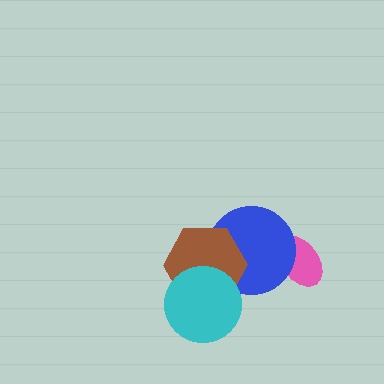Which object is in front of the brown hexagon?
The cyan circle is in front of the brown hexagon.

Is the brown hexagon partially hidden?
Yes, it is partially covered by another shape.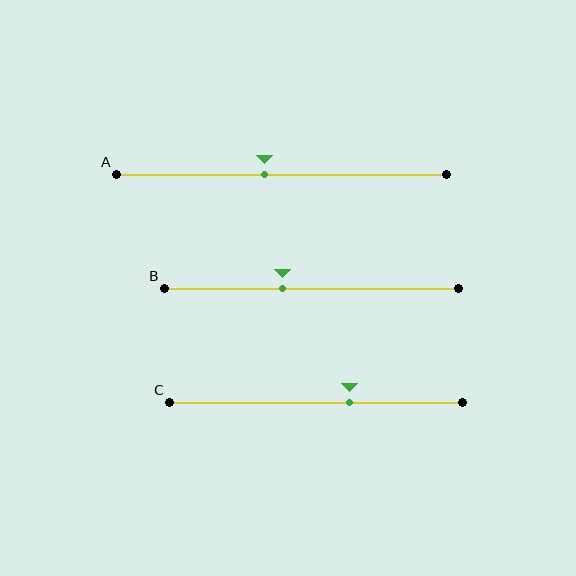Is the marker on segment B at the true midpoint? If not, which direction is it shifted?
No, the marker on segment B is shifted to the left by about 10% of the segment length.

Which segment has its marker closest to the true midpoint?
Segment A has its marker closest to the true midpoint.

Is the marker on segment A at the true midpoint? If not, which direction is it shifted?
No, the marker on segment A is shifted to the left by about 5% of the segment length.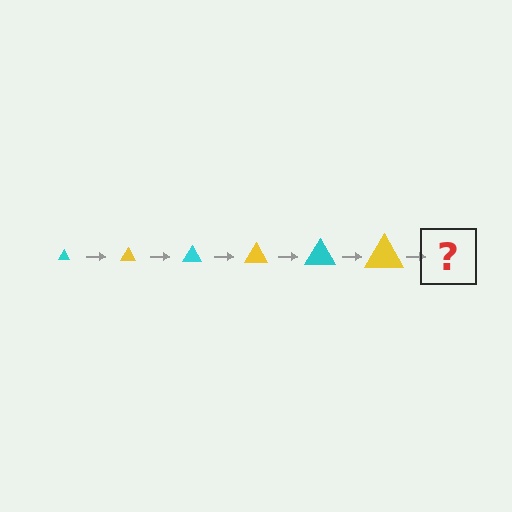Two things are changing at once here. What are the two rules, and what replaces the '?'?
The two rules are that the triangle grows larger each step and the color cycles through cyan and yellow. The '?' should be a cyan triangle, larger than the previous one.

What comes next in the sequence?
The next element should be a cyan triangle, larger than the previous one.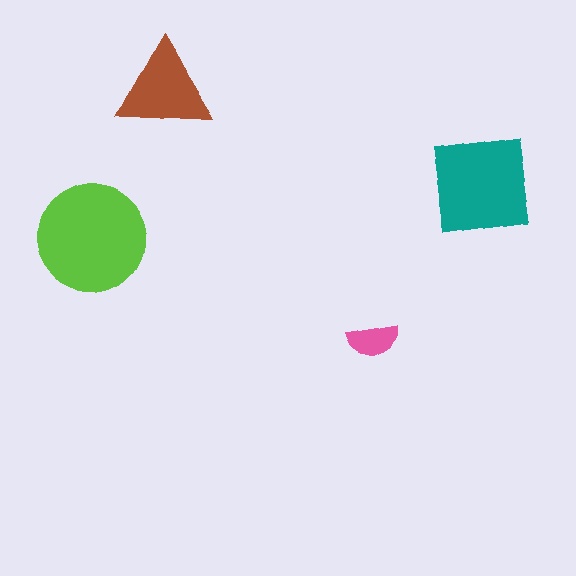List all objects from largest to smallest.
The lime circle, the teal square, the brown triangle, the pink semicircle.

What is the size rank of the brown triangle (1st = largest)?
3rd.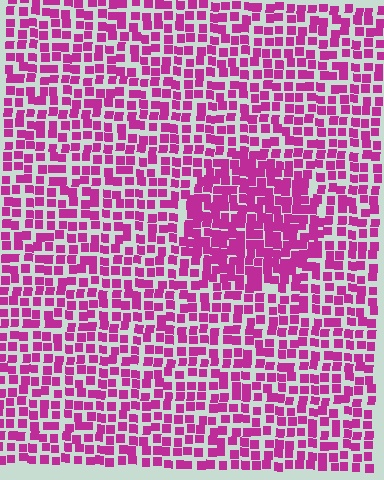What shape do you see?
I see a circle.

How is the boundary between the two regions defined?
The boundary is defined by a change in element density (approximately 1.6x ratio). All elements are the same color, size, and shape.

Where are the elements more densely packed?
The elements are more densely packed inside the circle boundary.